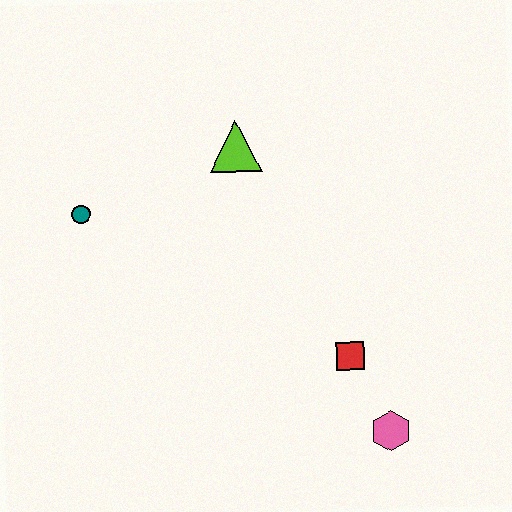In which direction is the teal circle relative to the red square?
The teal circle is to the left of the red square.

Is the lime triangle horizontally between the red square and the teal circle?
Yes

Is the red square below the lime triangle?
Yes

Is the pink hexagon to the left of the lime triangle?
No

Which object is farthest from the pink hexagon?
The teal circle is farthest from the pink hexagon.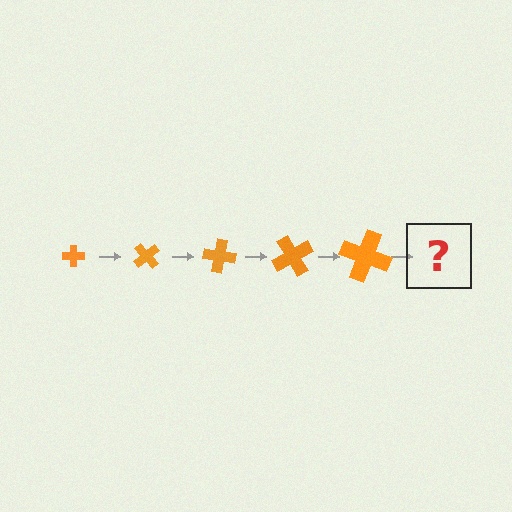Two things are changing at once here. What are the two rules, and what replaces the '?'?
The two rules are that the cross grows larger each step and it rotates 50 degrees each step. The '?' should be a cross, larger than the previous one and rotated 250 degrees from the start.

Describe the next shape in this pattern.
It should be a cross, larger than the previous one and rotated 250 degrees from the start.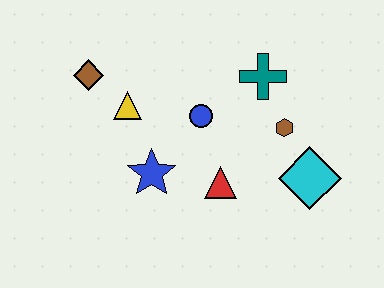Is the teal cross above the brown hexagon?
Yes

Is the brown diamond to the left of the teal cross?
Yes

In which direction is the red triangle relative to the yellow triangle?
The red triangle is to the right of the yellow triangle.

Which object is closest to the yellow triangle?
The brown diamond is closest to the yellow triangle.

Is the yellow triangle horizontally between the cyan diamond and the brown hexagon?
No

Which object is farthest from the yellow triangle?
The cyan diamond is farthest from the yellow triangle.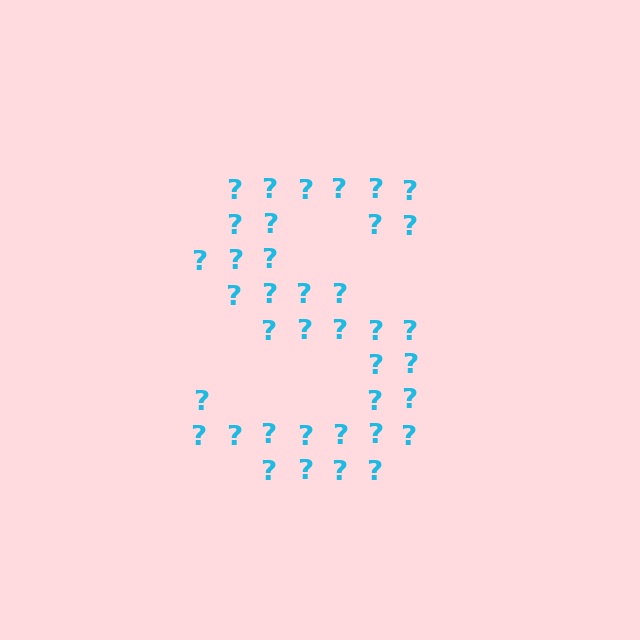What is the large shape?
The large shape is the letter S.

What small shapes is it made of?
It is made of small question marks.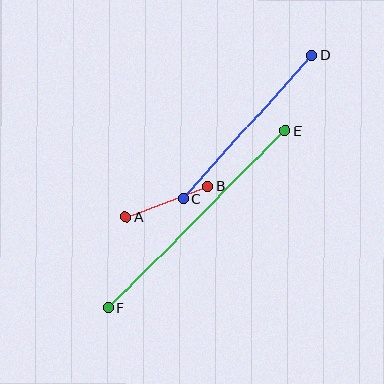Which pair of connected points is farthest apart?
Points E and F are farthest apart.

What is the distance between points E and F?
The distance is approximately 251 pixels.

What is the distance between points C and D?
The distance is approximately 192 pixels.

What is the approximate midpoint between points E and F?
The midpoint is at approximately (197, 219) pixels.